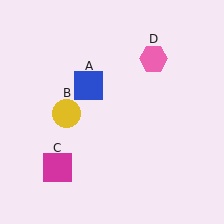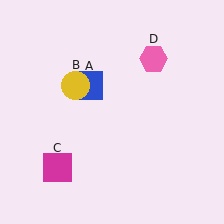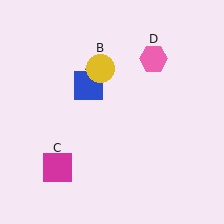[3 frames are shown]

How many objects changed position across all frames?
1 object changed position: yellow circle (object B).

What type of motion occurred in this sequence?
The yellow circle (object B) rotated clockwise around the center of the scene.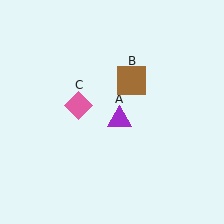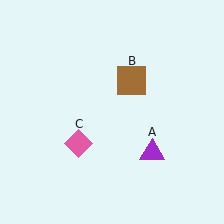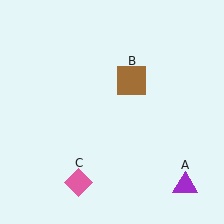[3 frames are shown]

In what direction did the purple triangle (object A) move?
The purple triangle (object A) moved down and to the right.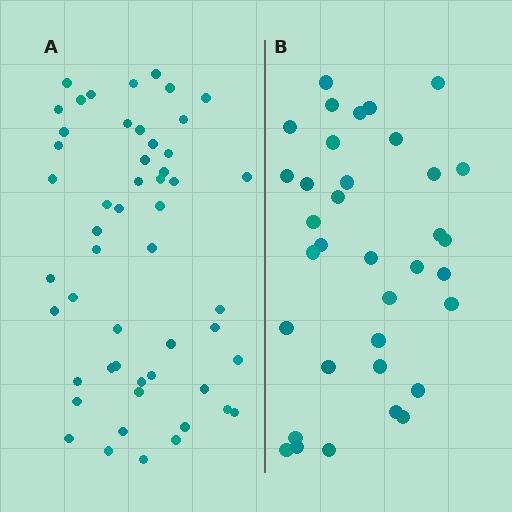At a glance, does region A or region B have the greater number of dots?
Region A (the left region) has more dots.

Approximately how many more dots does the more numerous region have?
Region A has approximately 15 more dots than region B.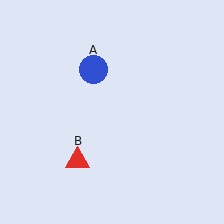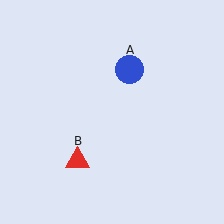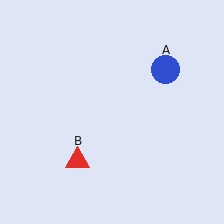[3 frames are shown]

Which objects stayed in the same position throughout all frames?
Red triangle (object B) remained stationary.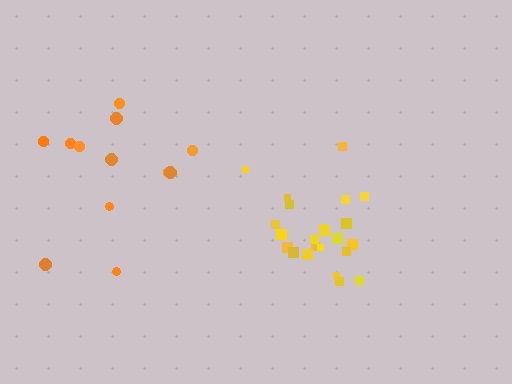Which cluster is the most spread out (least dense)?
Orange.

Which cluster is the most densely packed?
Yellow.